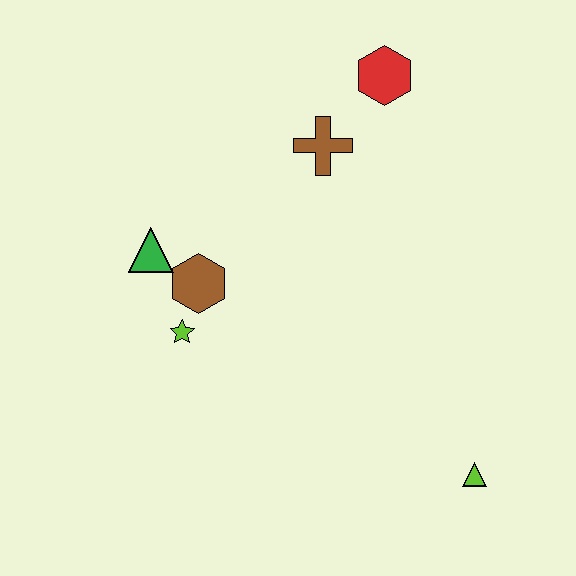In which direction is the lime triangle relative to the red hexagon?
The lime triangle is below the red hexagon.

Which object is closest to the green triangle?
The brown hexagon is closest to the green triangle.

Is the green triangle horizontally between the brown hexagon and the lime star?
No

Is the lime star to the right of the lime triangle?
No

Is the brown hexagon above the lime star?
Yes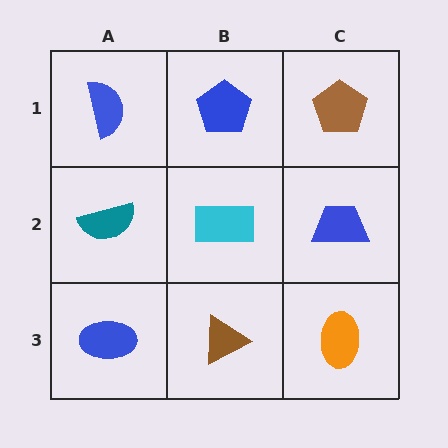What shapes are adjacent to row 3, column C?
A blue trapezoid (row 2, column C), a brown triangle (row 3, column B).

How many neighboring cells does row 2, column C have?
3.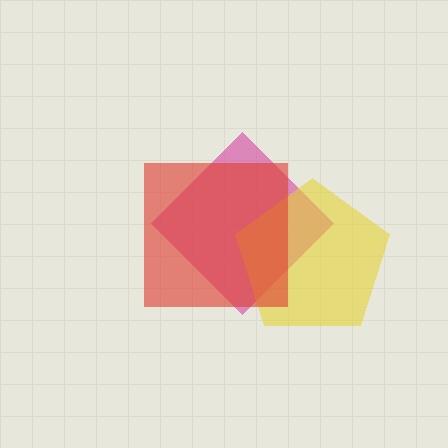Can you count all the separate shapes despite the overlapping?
Yes, there are 3 separate shapes.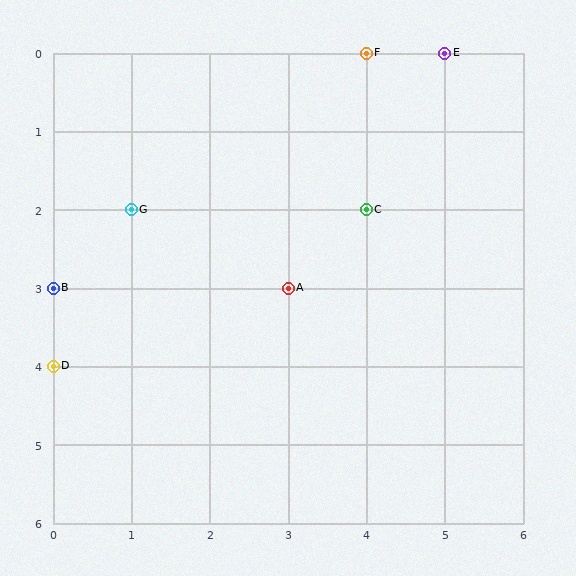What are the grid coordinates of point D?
Point D is at grid coordinates (0, 4).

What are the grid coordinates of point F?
Point F is at grid coordinates (4, 0).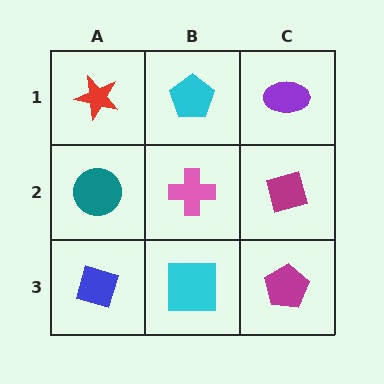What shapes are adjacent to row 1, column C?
A magenta diamond (row 2, column C), a cyan pentagon (row 1, column B).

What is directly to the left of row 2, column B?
A teal circle.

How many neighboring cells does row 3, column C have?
2.